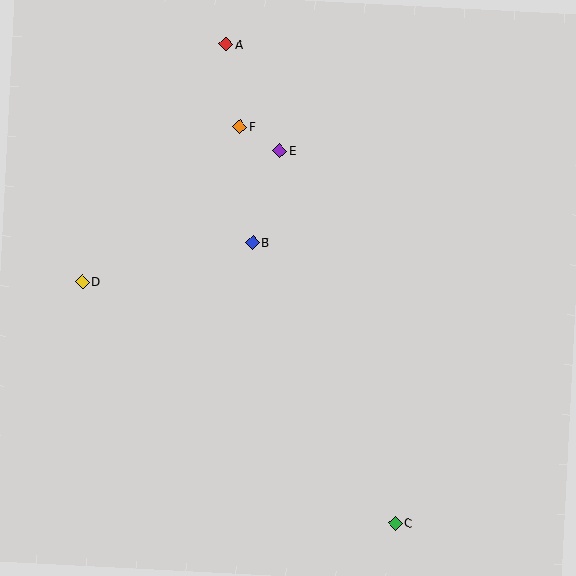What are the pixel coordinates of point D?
Point D is at (82, 282).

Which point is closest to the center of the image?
Point B at (253, 242) is closest to the center.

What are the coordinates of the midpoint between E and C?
The midpoint between E and C is at (338, 337).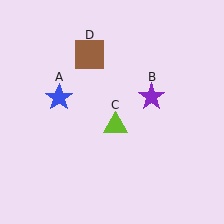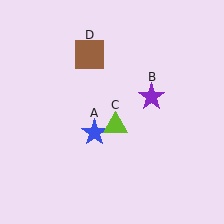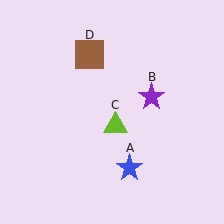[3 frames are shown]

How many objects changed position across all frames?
1 object changed position: blue star (object A).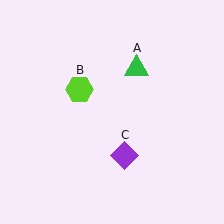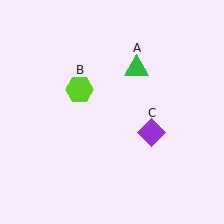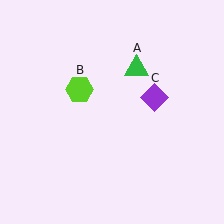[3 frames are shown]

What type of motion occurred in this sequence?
The purple diamond (object C) rotated counterclockwise around the center of the scene.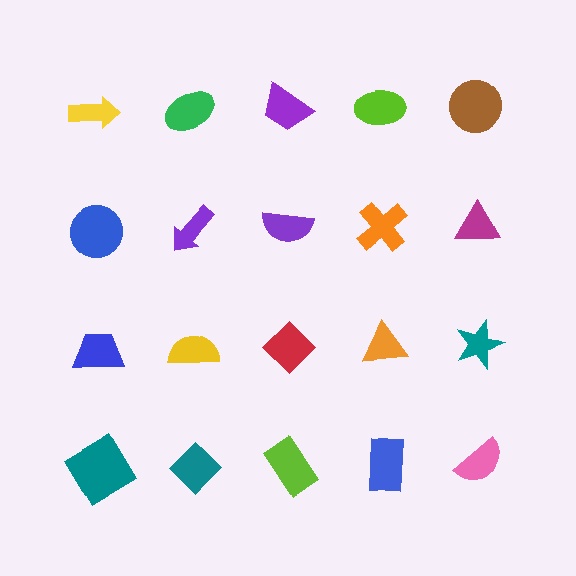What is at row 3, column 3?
A red diamond.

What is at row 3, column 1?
A blue trapezoid.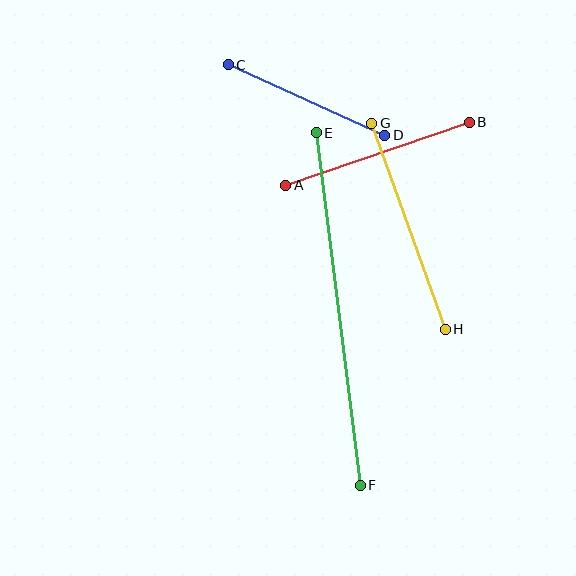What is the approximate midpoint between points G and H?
The midpoint is at approximately (409, 226) pixels.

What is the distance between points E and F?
The distance is approximately 355 pixels.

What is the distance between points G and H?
The distance is approximately 219 pixels.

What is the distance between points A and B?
The distance is approximately 194 pixels.